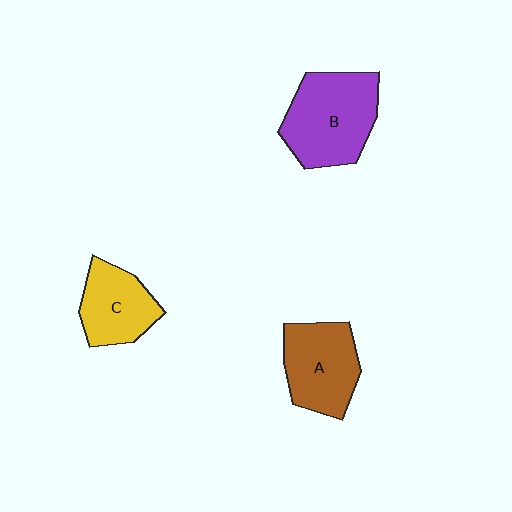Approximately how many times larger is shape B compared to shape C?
Approximately 1.5 times.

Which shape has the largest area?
Shape B (purple).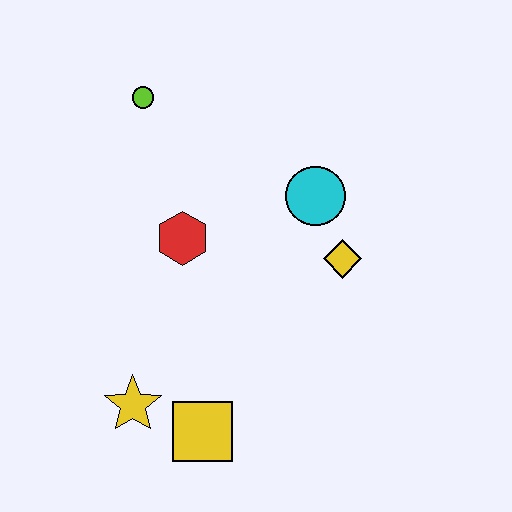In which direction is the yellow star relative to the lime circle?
The yellow star is below the lime circle.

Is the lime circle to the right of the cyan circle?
No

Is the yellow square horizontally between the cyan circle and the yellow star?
Yes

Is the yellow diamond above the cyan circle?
No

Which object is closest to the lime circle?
The red hexagon is closest to the lime circle.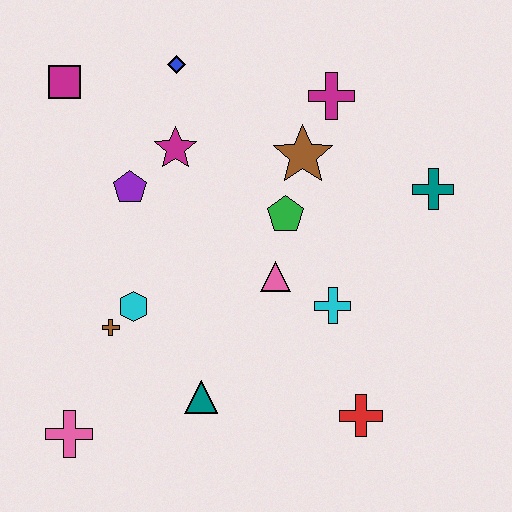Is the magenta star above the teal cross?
Yes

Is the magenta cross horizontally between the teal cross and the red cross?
No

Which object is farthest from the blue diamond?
The red cross is farthest from the blue diamond.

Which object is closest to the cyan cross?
The pink triangle is closest to the cyan cross.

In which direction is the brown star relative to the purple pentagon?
The brown star is to the right of the purple pentagon.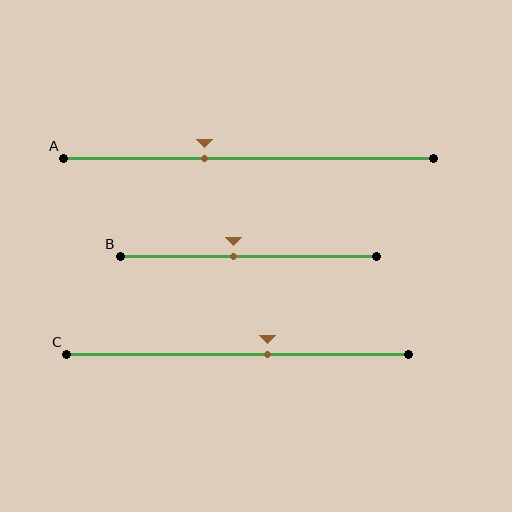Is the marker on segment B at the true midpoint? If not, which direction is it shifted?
No, the marker on segment B is shifted to the left by about 6% of the segment length.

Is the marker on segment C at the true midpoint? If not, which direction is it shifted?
No, the marker on segment C is shifted to the right by about 9% of the segment length.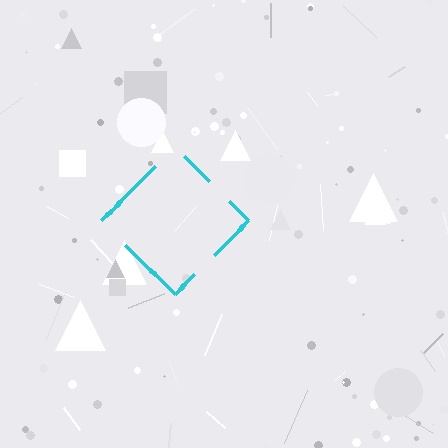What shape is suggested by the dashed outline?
The dashed outline suggests a diamond.